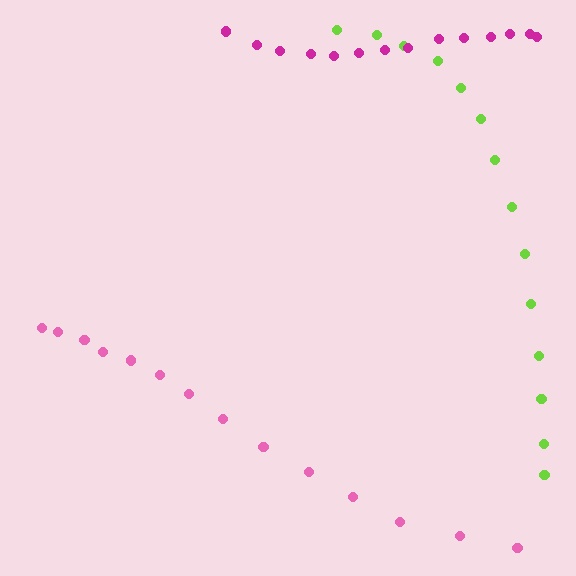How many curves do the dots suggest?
There are 3 distinct paths.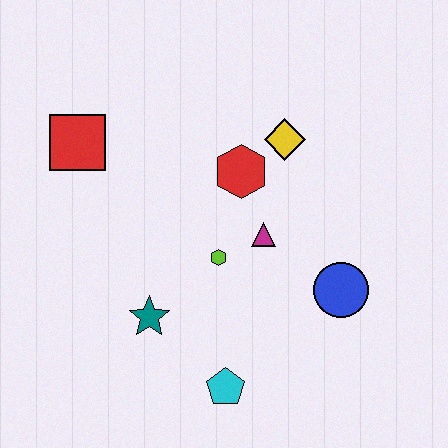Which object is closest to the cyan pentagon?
The teal star is closest to the cyan pentagon.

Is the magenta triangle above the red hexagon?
No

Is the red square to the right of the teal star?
No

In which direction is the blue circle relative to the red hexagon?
The blue circle is below the red hexagon.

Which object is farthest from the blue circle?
The red square is farthest from the blue circle.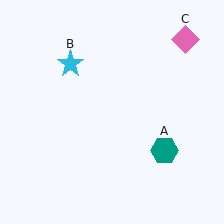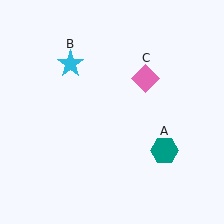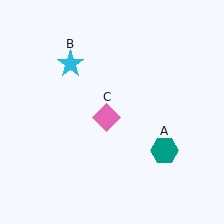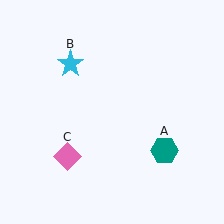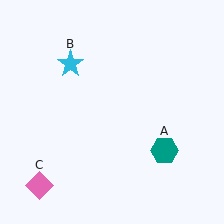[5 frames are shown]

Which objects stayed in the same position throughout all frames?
Teal hexagon (object A) and cyan star (object B) remained stationary.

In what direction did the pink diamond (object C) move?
The pink diamond (object C) moved down and to the left.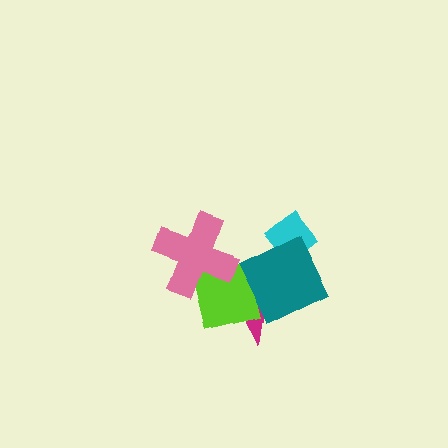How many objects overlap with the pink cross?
2 objects overlap with the pink cross.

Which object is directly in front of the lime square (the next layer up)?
The pink cross is directly in front of the lime square.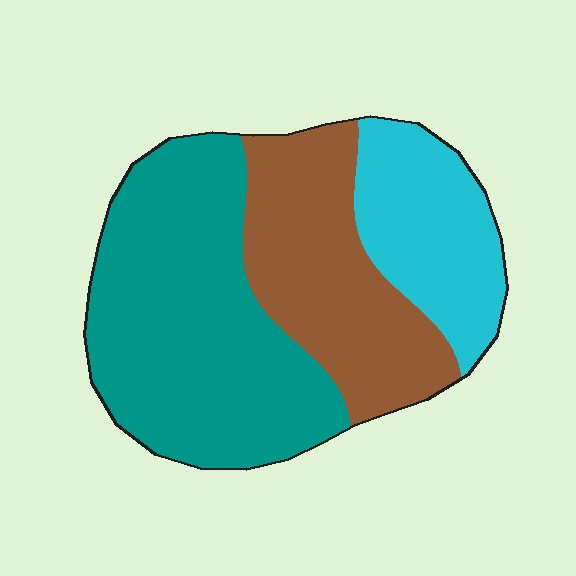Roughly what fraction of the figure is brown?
Brown takes up about one third (1/3) of the figure.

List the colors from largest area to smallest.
From largest to smallest: teal, brown, cyan.